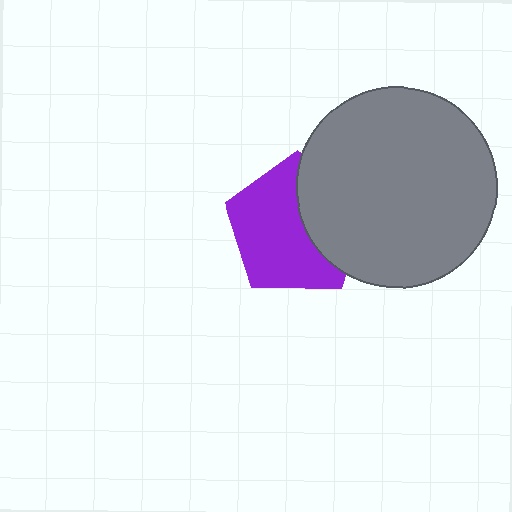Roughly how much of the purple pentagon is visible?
About half of it is visible (roughly 63%).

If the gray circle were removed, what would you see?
You would see the complete purple pentagon.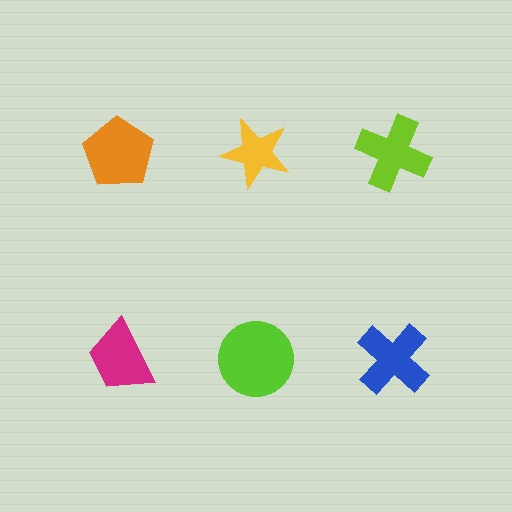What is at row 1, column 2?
A yellow star.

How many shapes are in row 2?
3 shapes.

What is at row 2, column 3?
A blue cross.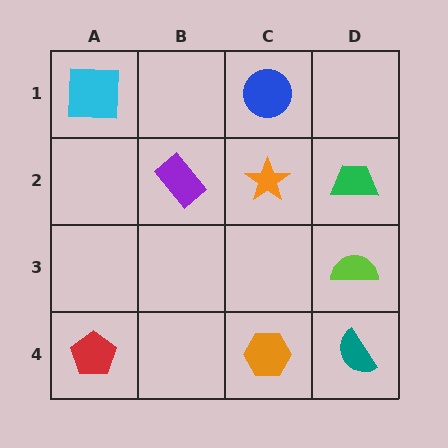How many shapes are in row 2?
3 shapes.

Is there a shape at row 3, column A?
No, that cell is empty.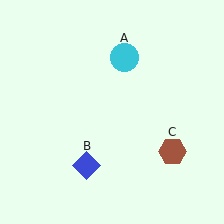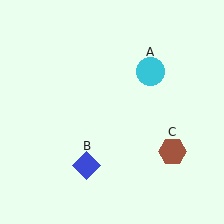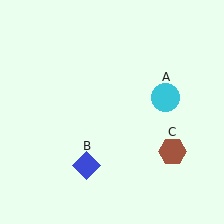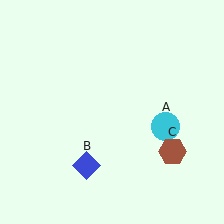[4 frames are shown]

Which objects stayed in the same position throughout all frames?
Blue diamond (object B) and brown hexagon (object C) remained stationary.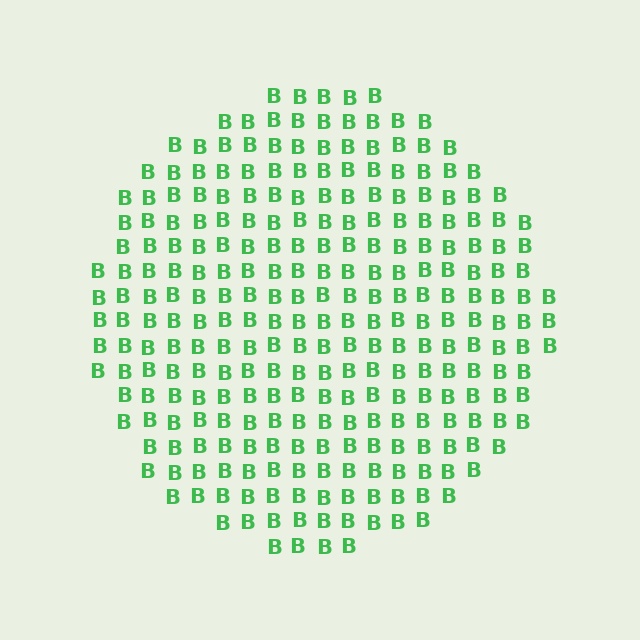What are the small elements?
The small elements are letter B's.